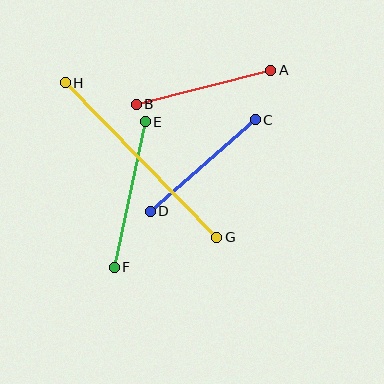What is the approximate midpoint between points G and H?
The midpoint is at approximately (141, 160) pixels.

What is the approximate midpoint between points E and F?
The midpoint is at approximately (130, 195) pixels.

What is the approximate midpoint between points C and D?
The midpoint is at approximately (203, 165) pixels.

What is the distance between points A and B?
The distance is approximately 139 pixels.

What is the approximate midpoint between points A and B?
The midpoint is at approximately (204, 87) pixels.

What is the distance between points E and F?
The distance is approximately 148 pixels.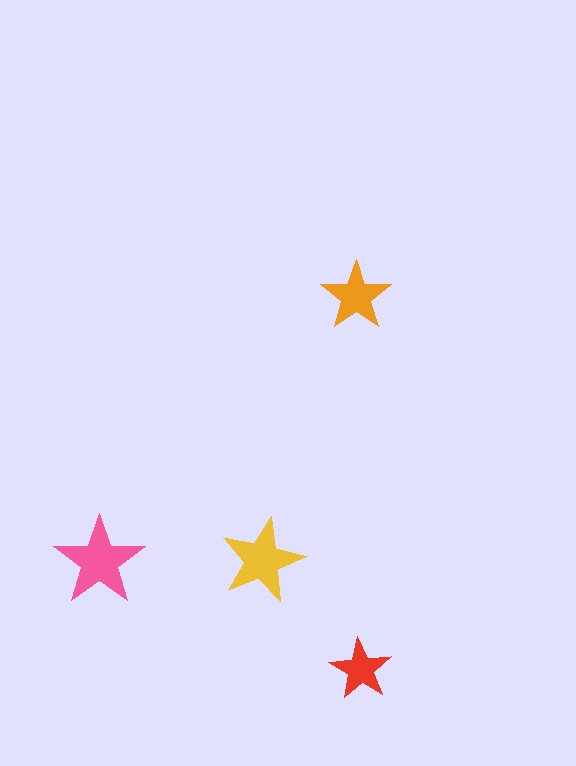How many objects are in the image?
There are 4 objects in the image.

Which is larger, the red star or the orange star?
The orange one.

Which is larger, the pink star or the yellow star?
The pink one.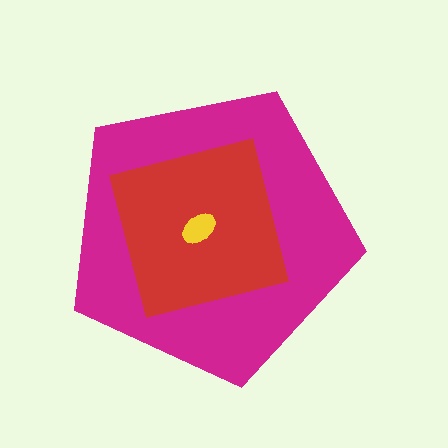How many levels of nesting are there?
3.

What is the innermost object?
The yellow ellipse.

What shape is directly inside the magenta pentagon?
The red square.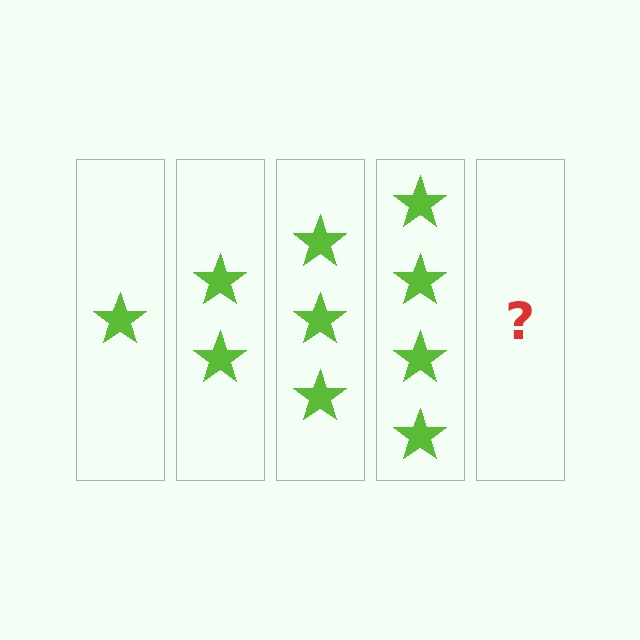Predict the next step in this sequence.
The next step is 5 stars.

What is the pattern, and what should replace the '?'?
The pattern is that each step adds one more star. The '?' should be 5 stars.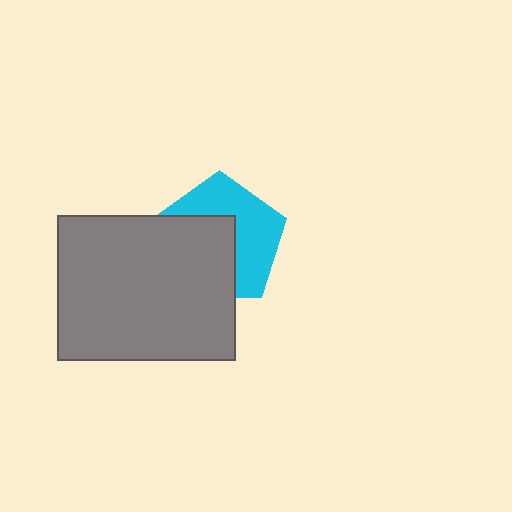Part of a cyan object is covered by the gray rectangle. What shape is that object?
It is a pentagon.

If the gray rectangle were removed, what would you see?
You would see the complete cyan pentagon.